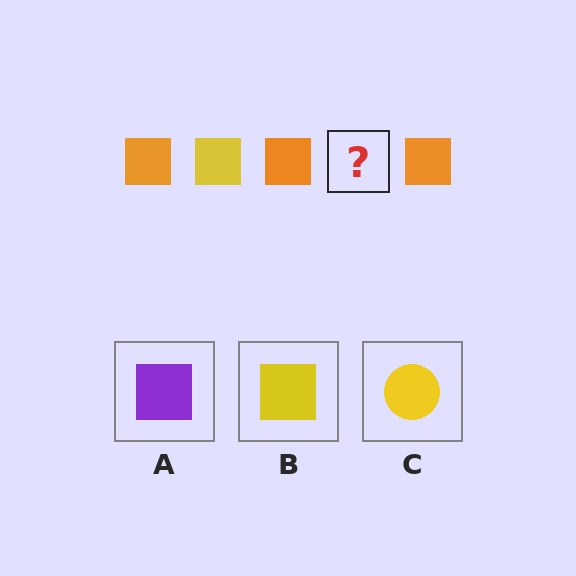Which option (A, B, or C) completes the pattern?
B.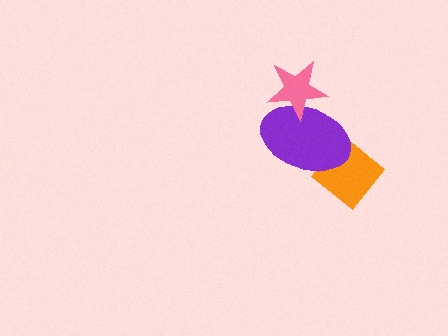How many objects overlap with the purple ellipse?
2 objects overlap with the purple ellipse.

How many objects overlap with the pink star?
1 object overlaps with the pink star.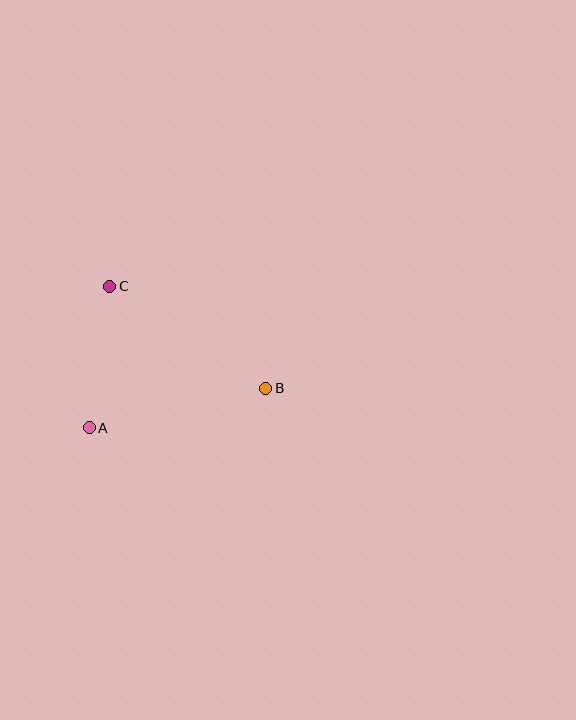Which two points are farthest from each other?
Points B and C are farthest from each other.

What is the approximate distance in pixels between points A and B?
The distance between A and B is approximately 181 pixels.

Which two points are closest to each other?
Points A and C are closest to each other.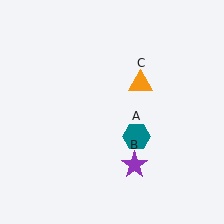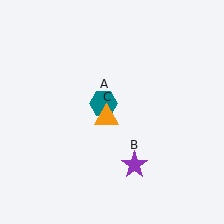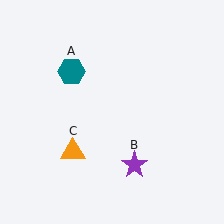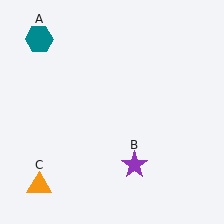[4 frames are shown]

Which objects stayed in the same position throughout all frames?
Purple star (object B) remained stationary.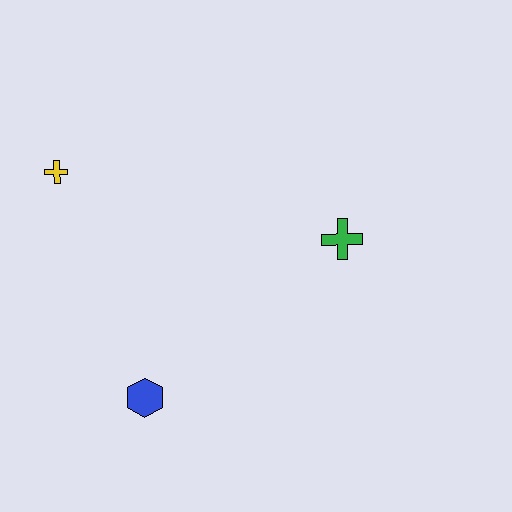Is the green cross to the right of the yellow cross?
Yes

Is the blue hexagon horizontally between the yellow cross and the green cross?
Yes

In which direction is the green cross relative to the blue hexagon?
The green cross is to the right of the blue hexagon.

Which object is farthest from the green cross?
The yellow cross is farthest from the green cross.